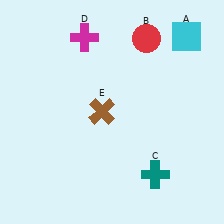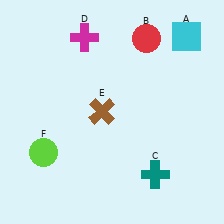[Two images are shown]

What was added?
A lime circle (F) was added in Image 2.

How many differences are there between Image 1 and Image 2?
There is 1 difference between the two images.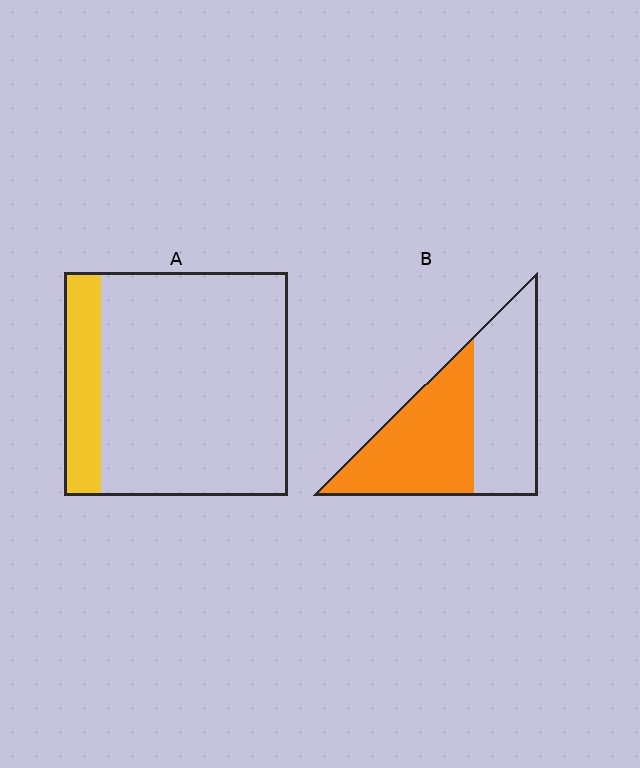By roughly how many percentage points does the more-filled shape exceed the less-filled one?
By roughly 35 percentage points (B over A).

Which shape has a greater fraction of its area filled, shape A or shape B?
Shape B.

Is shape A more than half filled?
No.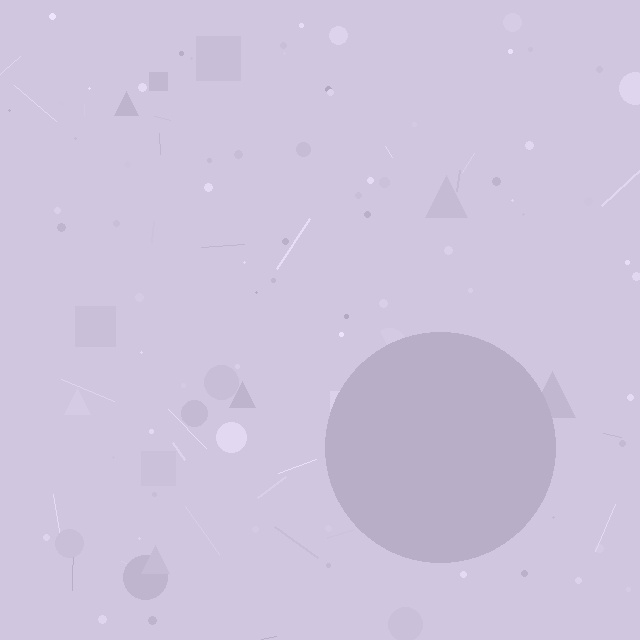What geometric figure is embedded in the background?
A circle is embedded in the background.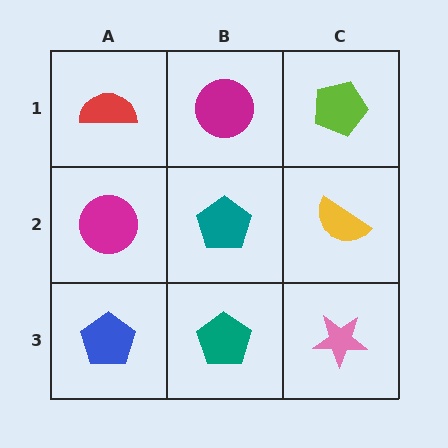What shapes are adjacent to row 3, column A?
A magenta circle (row 2, column A), a teal pentagon (row 3, column B).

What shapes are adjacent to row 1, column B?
A teal pentagon (row 2, column B), a red semicircle (row 1, column A), a lime pentagon (row 1, column C).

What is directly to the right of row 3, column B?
A pink star.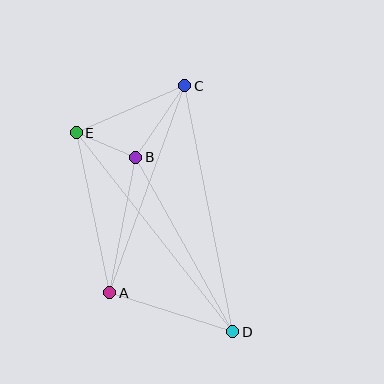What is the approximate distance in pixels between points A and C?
The distance between A and C is approximately 220 pixels.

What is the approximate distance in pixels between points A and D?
The distance between A and D is approximately 129 pixels.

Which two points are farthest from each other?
Points D and E are farthest from each other.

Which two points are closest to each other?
Points B and E are closest to each other.